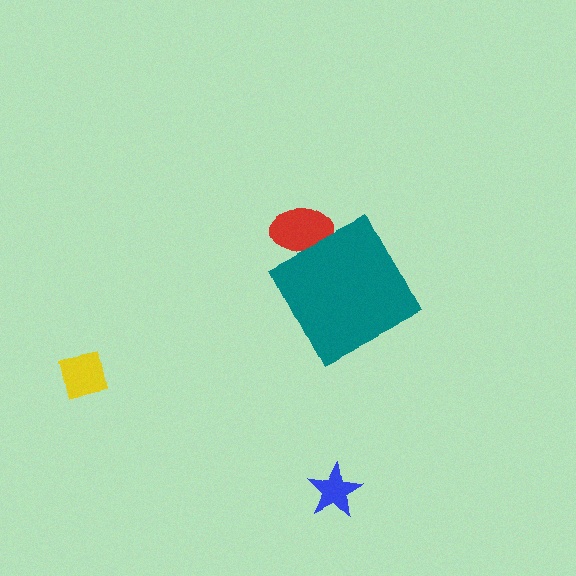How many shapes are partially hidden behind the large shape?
1 shape is partially hidden.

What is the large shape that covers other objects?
A teal diamond.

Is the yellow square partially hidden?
No, the yellow square is fully visible.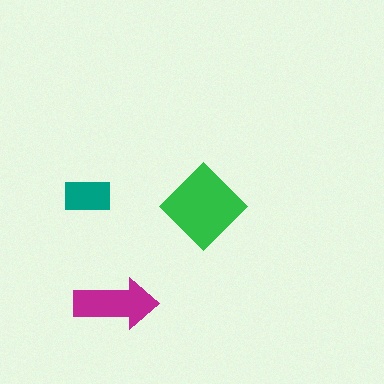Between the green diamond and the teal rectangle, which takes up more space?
The green diamond.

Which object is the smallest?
The teal rectangle.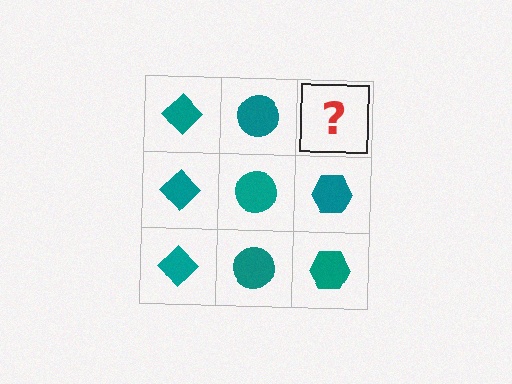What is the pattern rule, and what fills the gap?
The rule is that each column has a consistent shape. The gap should be filled with a teal hexagon.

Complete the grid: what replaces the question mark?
The question mark should be replaced with a teal hexagon.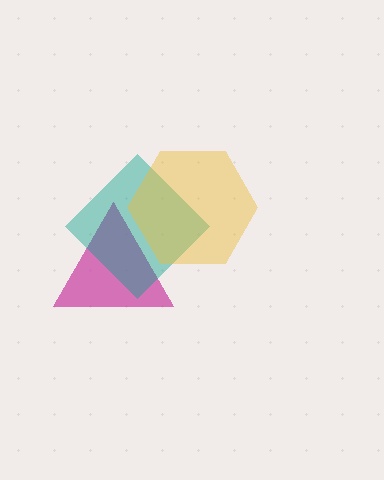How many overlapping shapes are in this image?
There are 3 overlapping shapes in the image.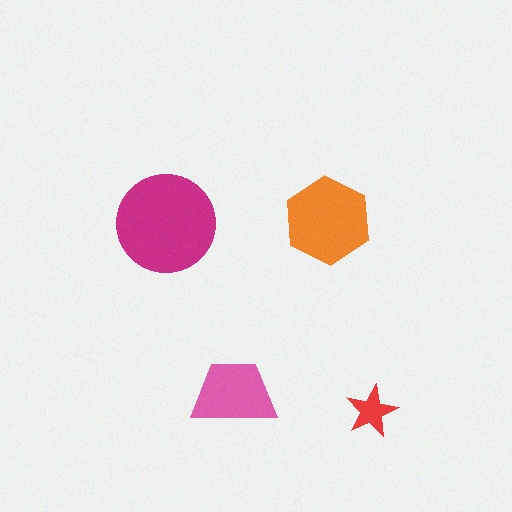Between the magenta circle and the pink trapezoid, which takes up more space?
The magenta circle.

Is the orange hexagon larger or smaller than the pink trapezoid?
Larger.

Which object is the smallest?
The red star.